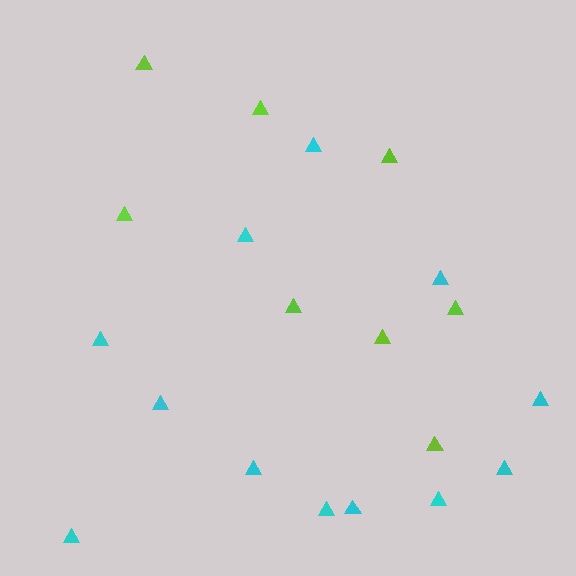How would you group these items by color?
There are 2 groups: one group of lime triangles (8) and one group of cyan triangles (12).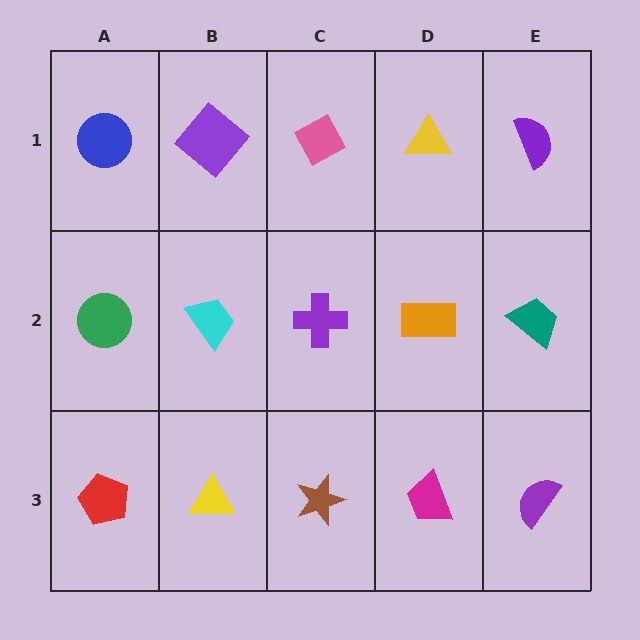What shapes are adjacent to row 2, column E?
A purple semicircle (row 1, column E), a purple semicircle (row 3, column E), an orange rectangle (row 2, column D).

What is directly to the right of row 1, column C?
A yellow triangle.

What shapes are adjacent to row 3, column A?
A green circle (row 2, column A), a yellow triangle (row 3, column B).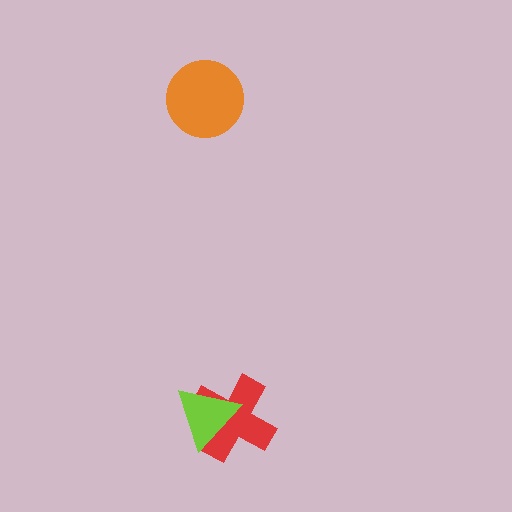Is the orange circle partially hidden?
No, no other shape covers it.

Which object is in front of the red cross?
The lime triangle is in front of the red cross.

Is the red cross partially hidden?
Yes, it is partially covered by another shape.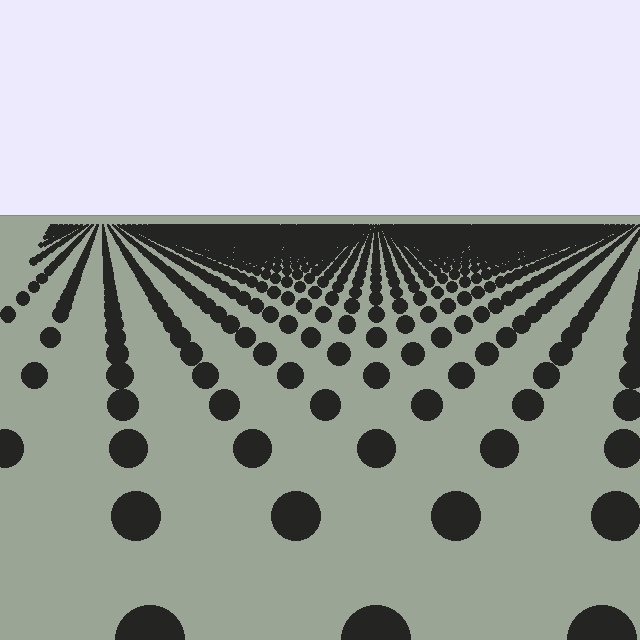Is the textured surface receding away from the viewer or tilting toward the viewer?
The surface is receding away from the viewer. Texture elements get smaller and denser toward the top.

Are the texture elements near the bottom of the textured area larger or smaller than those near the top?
Larger. Near the bottom, elements are closer to the viewer and appear at a bigger on-screen size.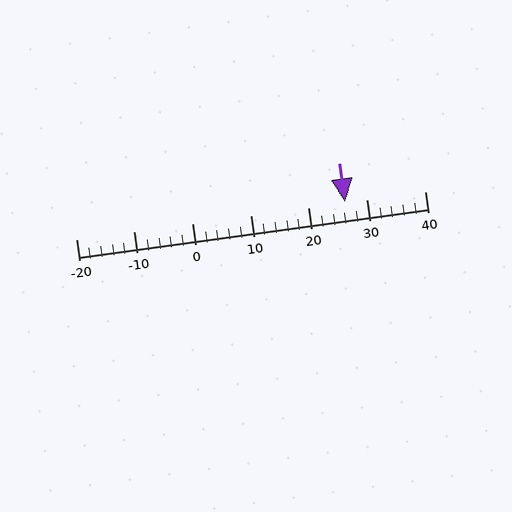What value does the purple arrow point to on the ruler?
The purple arrow points to approximately 26.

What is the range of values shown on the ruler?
The ruler shows values from -20 to 40.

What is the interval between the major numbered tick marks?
The major tick marks are spaced 10 units apart.